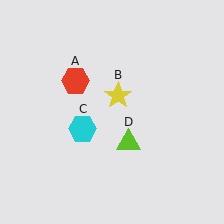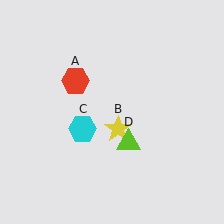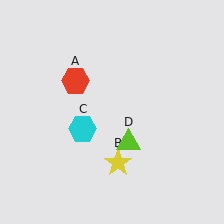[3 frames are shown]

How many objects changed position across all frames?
1 object changed position: yellow star (object B).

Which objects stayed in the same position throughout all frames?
Red hexagon (object A) and cyan hexagon (object C) and lime triangle (object D) remained stationary.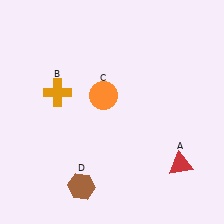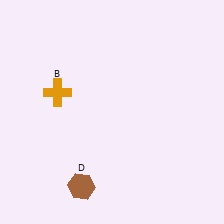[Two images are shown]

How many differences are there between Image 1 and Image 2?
There are 2 differences between the two images.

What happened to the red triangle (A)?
The red triangle (A) was removed in Image 2. It was in the bottom-right area of Image 1.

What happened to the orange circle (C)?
The orange circle (C) was removed in Image 2. It was in the top-left area of Image 1.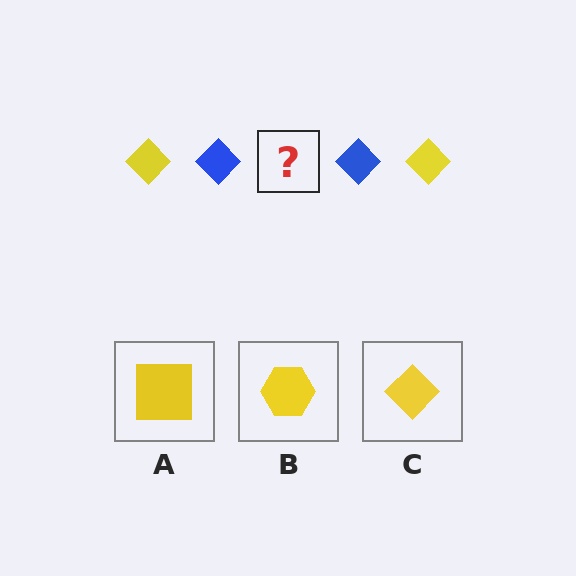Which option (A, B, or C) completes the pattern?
C.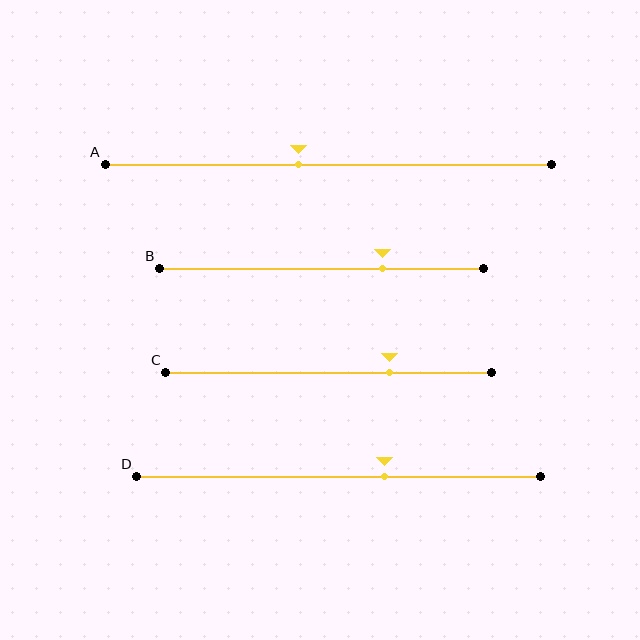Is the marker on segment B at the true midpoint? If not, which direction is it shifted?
No, the marker on segment B is shifted to the right by about 19% of the segment length.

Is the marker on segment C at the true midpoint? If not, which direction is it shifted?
No, the marker on segment C is shifted to the right by about 19% of the segment length.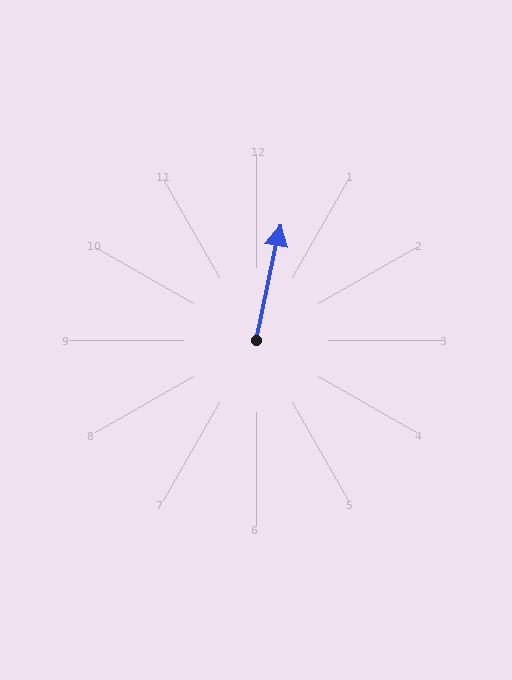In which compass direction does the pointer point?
North.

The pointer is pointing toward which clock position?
Roughly 12 o'clock.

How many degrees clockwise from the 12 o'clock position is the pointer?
Approximately 12 degrees.